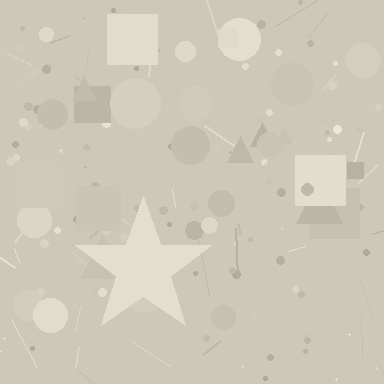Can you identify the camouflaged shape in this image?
The camouflaged shape is a star.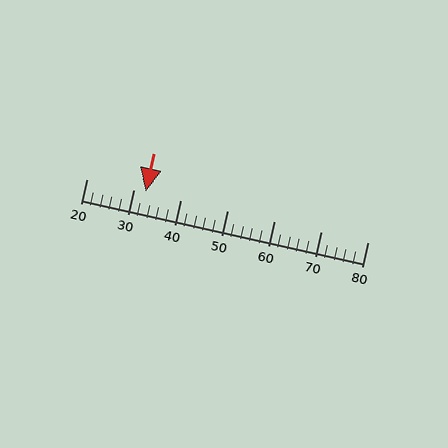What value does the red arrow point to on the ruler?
The red arrow points to approximately 33.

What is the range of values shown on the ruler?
The ruler shows values from 20 to 80.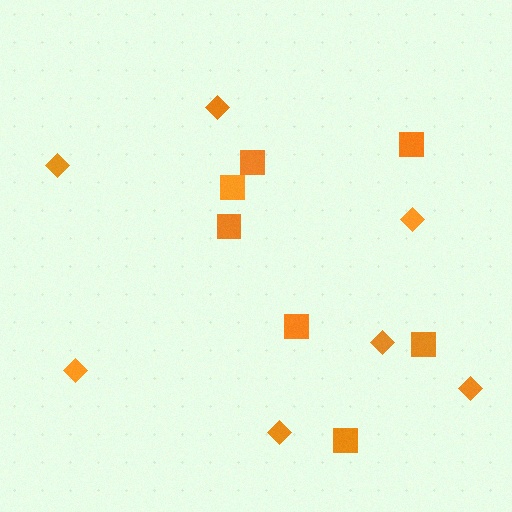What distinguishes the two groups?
There are 2 groups: one group of diamonds (7) and one group of squares (7).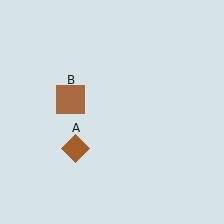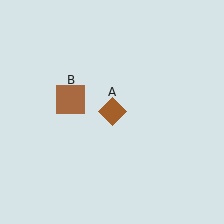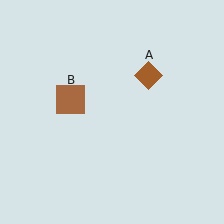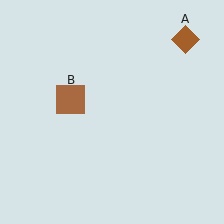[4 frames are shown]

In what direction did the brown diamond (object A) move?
The brown diamond (object A) moved up and to the right.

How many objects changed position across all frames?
1 object changed position: brown diamond (object A).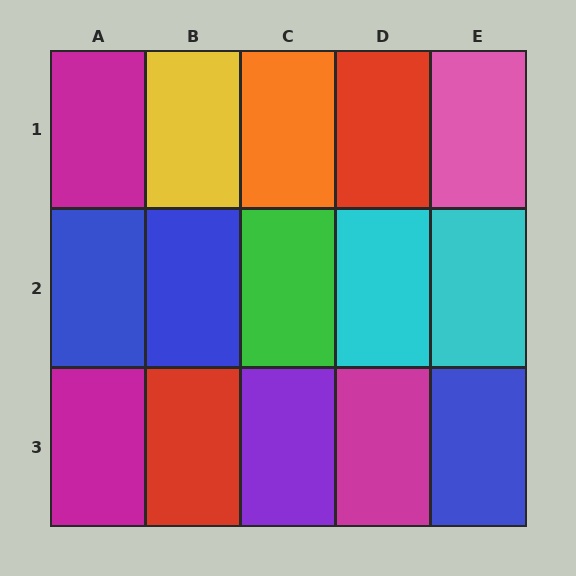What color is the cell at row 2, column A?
Blue.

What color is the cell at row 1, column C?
Orange.